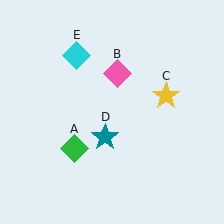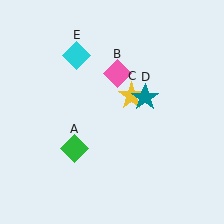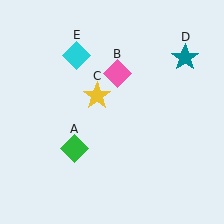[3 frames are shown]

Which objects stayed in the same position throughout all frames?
Green diamond (object A) and pink diamond (object B) and cyan diamond (object E) remained stationary.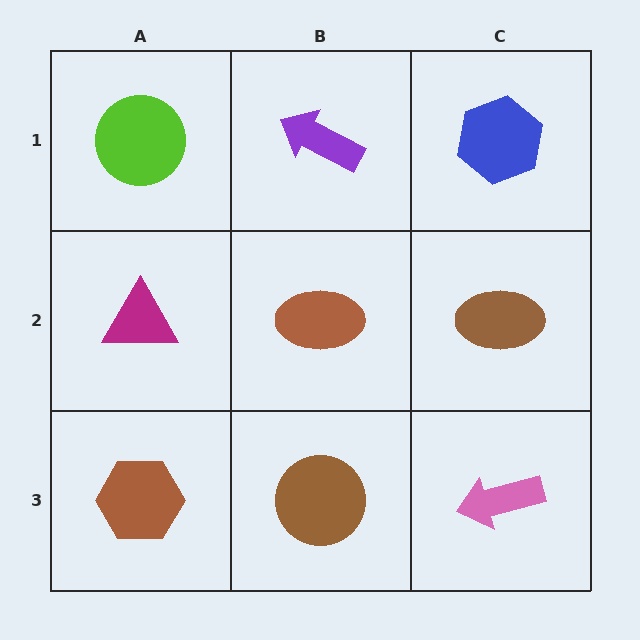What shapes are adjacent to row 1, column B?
A brown ellipse (row 2, column B), a lime circle (row 1, column A), a blue hexagon (row 1, column C).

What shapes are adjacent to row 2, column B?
A purple arrow (row 1, column B), a brown circle (row 3, column B), a magenta triangle (row 2, column A), a brown ellipse (row 2, column C).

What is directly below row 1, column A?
A magenta triangle.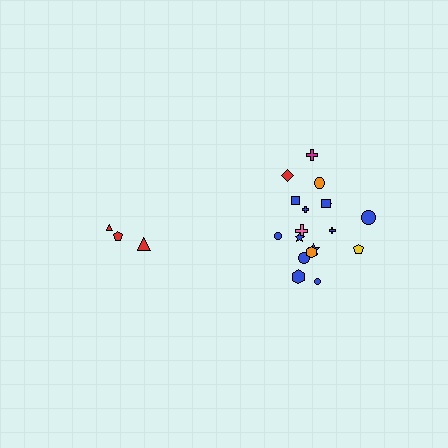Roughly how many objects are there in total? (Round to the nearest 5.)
Roughly 20 objects in total.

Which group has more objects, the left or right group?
The right group.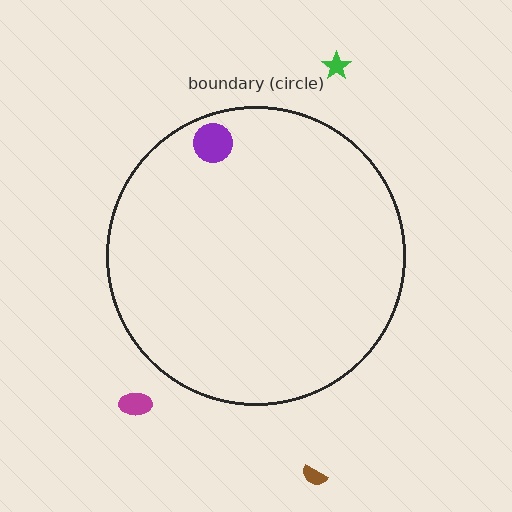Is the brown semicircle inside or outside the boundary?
Outside.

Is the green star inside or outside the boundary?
Outside.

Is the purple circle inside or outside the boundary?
Inside.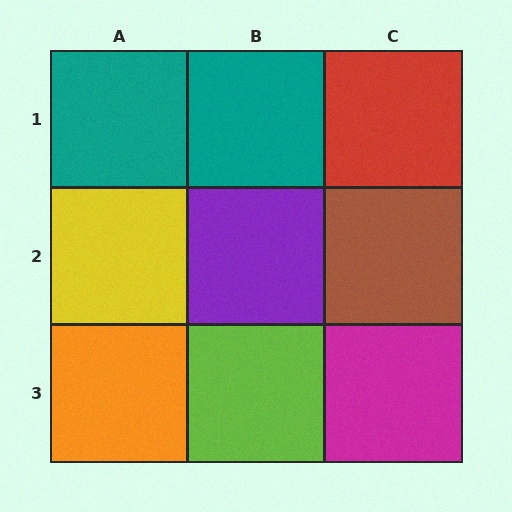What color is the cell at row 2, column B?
Purple.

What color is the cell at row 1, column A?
Teal.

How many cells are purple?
1 cell is purple.